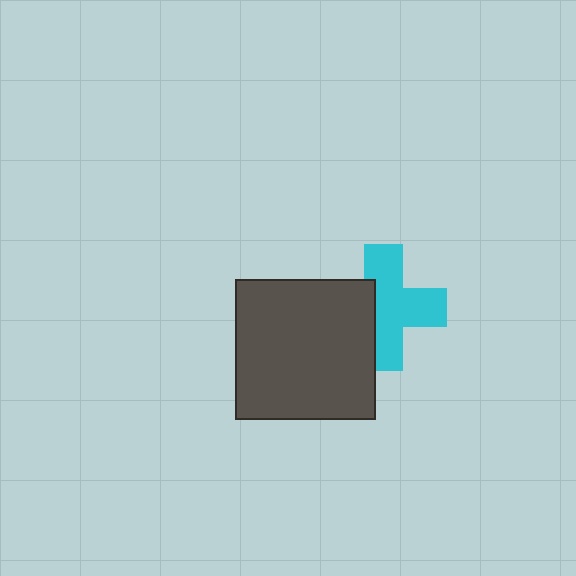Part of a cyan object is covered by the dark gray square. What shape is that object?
It is a cross.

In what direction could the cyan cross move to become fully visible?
The cyan cross could move right. That would shift it out from behind the dark gray square entirely.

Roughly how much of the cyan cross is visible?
Most of it is visible (roughly 67%).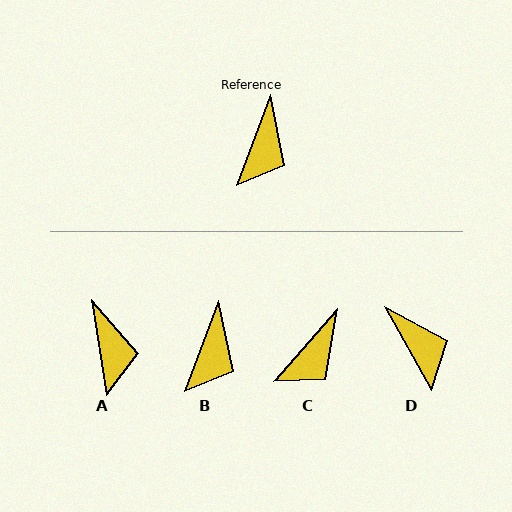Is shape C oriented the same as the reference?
No, it is off by about 21 degrees.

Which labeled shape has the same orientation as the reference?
B.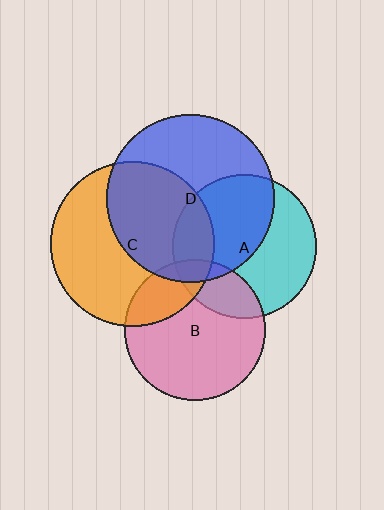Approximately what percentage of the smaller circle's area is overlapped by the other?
Approximately 25%.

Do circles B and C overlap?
Yes.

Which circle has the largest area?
Circle D (blue).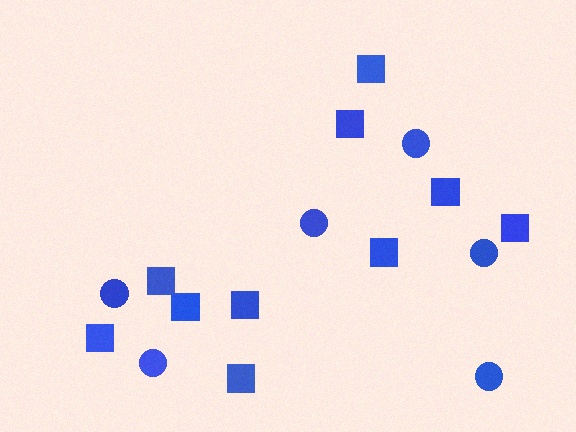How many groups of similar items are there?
There are 2 groups: one group of circles (6) and one group of squares (10).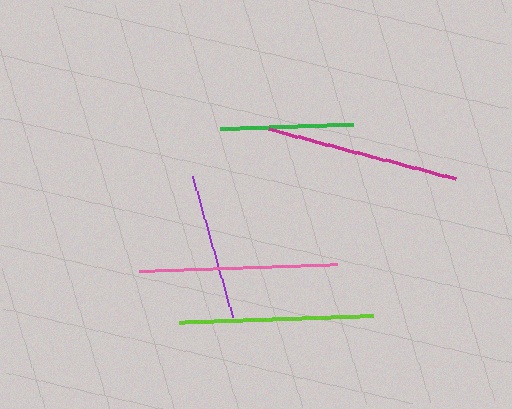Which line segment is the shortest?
The green line is the shortest at approximately 133 pixels.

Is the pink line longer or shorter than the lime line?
The pink line is longer than the lime line.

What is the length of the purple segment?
The purple segment is approximately 146 pixels long.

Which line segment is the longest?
The pink line is the longest at approximately 198 pixels.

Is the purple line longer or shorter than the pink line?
The pink line is longer than the purple line.